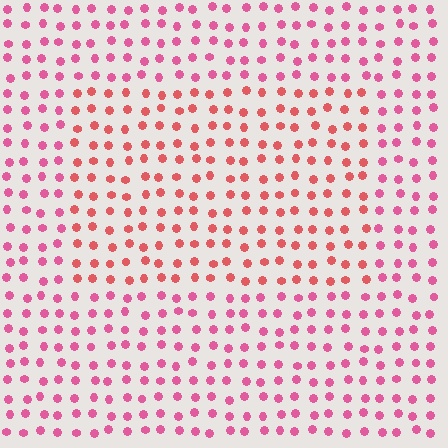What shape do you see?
I see a rectangle.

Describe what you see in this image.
The image is filled with small pink elements in a uniform arrangement. A rectangle-shaped region is visible where the elements are tinted to a slightly different hue, forming a subtle color boundary.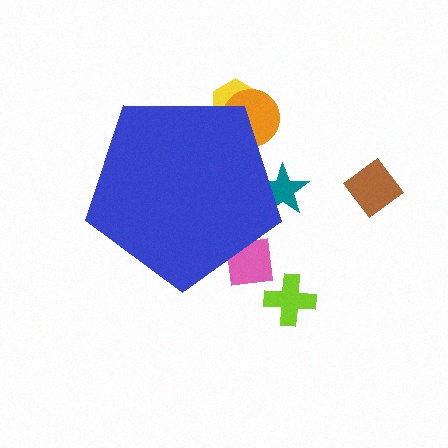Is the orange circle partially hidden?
Yes, the orange circle is partially hidden behind the blue pentagon.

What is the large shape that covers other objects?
A blue pentagon.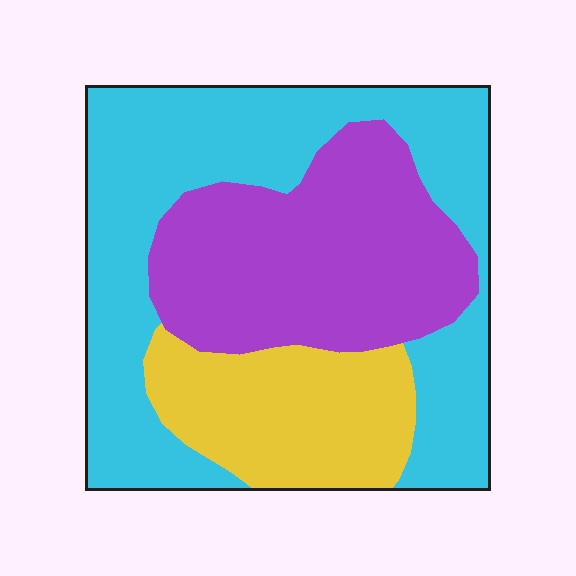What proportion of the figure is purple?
Purple covers about 35% of the figure.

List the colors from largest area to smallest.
From largest to smallest: cyan, purple, yellow.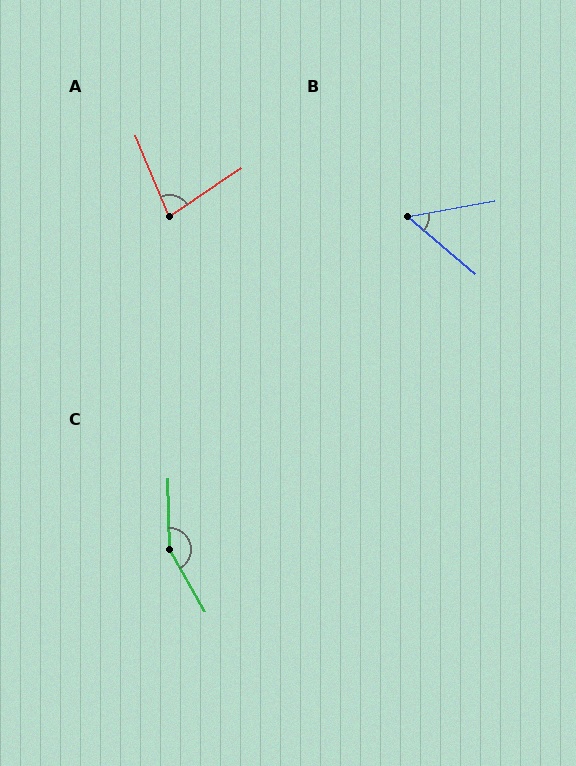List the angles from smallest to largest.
B (50°), A (79°), C (151°).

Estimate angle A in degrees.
Approximately 79 degrees.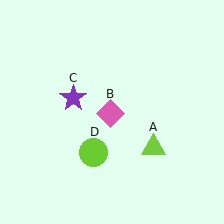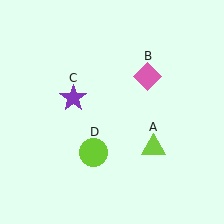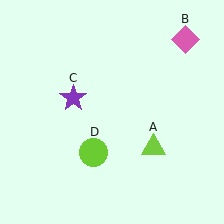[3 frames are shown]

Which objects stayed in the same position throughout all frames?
Lime triangle (object A) and purple star (object C) and lime circle (object D) remained stationary.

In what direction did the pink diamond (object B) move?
The pink diamond (object B) moved up and to the right.